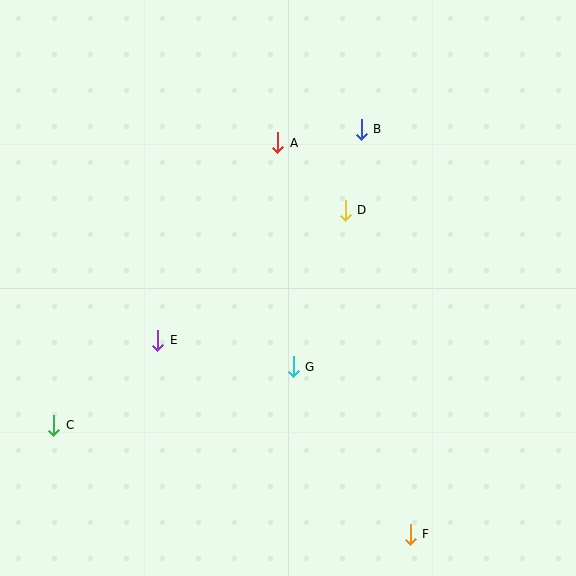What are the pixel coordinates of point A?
Point A is at (278, 143).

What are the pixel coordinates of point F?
Point F is at (410, 534).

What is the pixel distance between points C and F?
The distance between C and F is 373 pixels.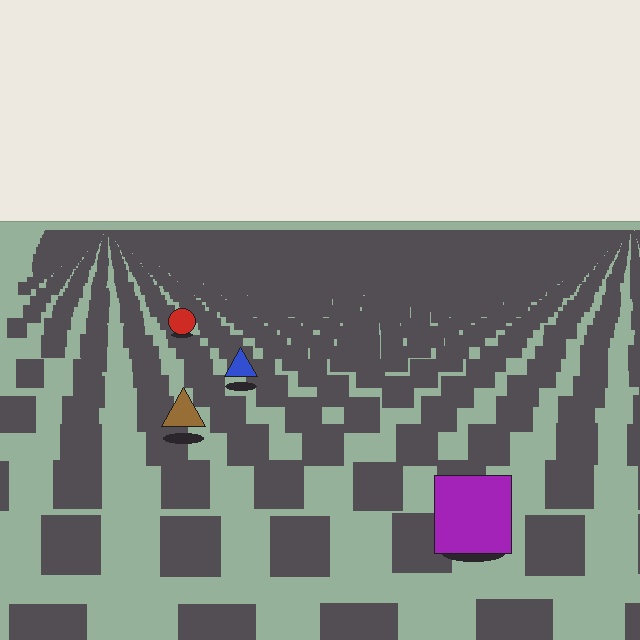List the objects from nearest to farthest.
From nearest to farthest: the purple square, the brown triangle, the blue triangle, the red circle.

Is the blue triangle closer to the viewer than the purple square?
No. The purple square is closer — you can tell from the texture gradient: the ground texture is coarser near it.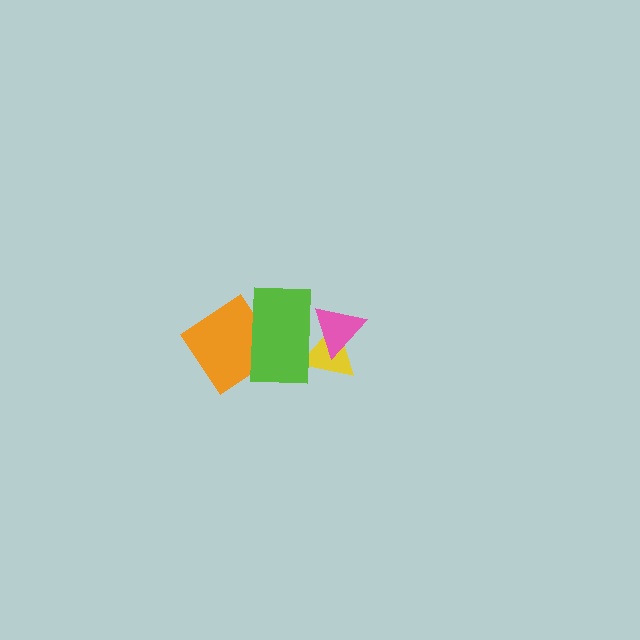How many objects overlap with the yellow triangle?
2 objects overlap with the yellow triangle.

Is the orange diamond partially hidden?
Yes, it is partially covered by another shape.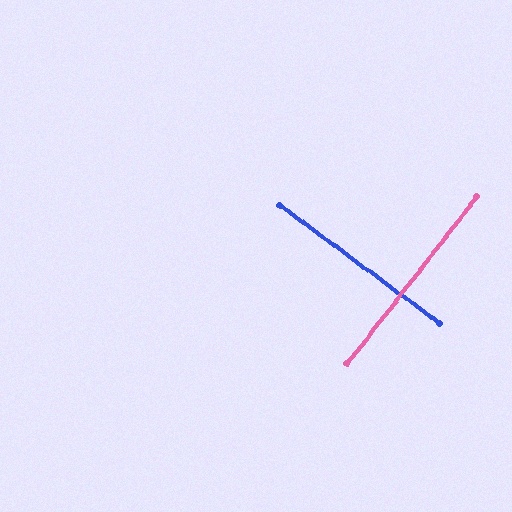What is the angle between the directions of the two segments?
Approximately 89 degrees.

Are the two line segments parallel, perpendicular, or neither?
Perpendicular — they meet at approximately 89°.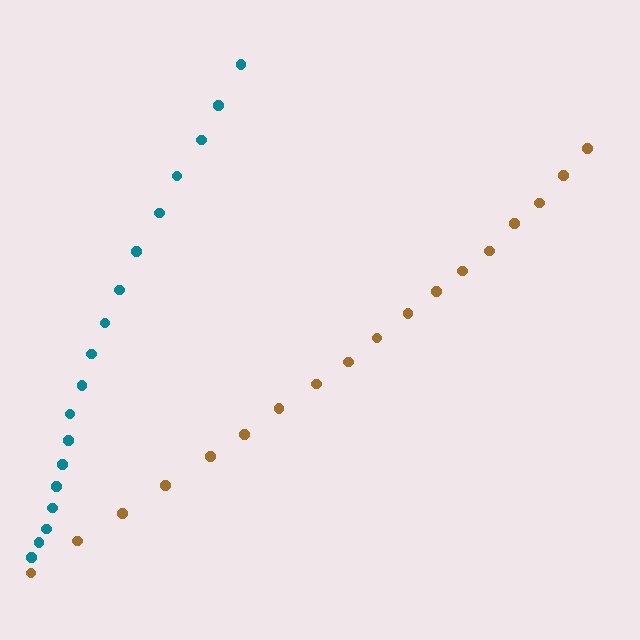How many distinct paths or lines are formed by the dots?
There are 2 distinct paths.